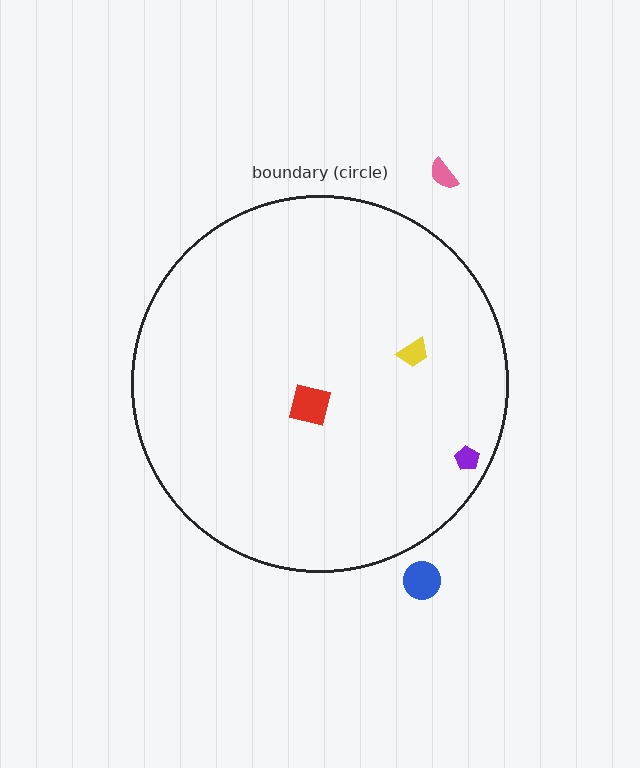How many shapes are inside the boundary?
3 inside, 2 outside.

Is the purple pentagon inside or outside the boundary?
Inside.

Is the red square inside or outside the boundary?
Inside.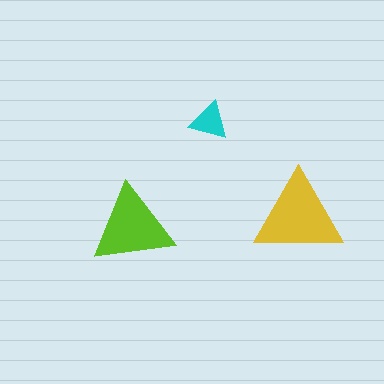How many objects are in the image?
There are 3 objects in the image.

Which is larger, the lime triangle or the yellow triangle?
The yellow one.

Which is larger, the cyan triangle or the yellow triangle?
The yellow one.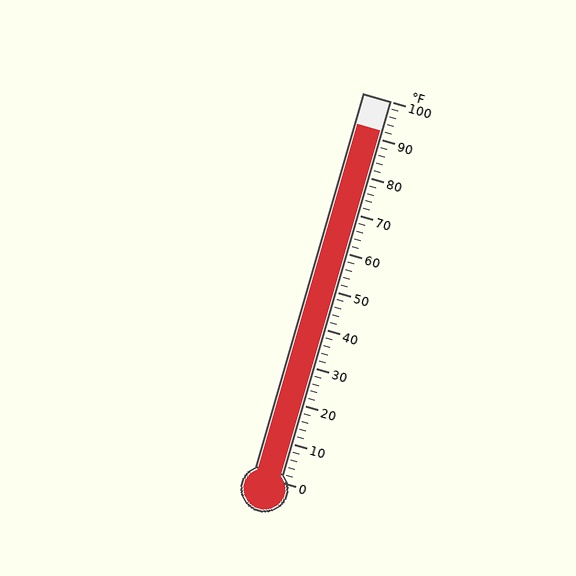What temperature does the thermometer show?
The thermometer shows approximately 92°F.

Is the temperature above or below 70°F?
The temperature is above 70°F.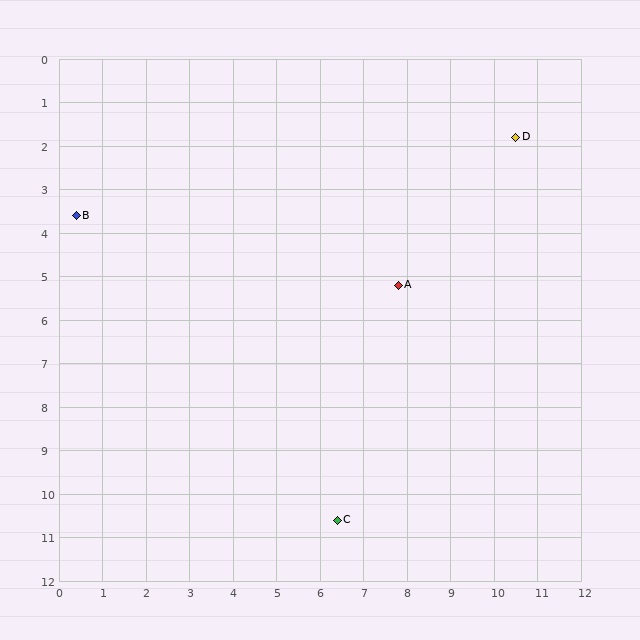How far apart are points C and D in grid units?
Points C and D are about 9.7 grid units apart.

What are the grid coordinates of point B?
Point B is at approximately (0.4, 3.6).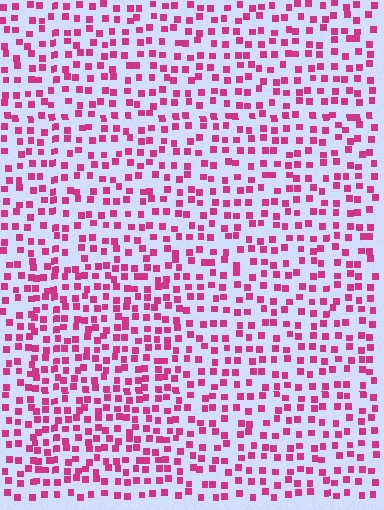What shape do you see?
I see a rectangle.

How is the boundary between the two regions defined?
The boundary is defined by a change in element density (approximately 1.5x ratio). All elements are the same color, size, and shape.